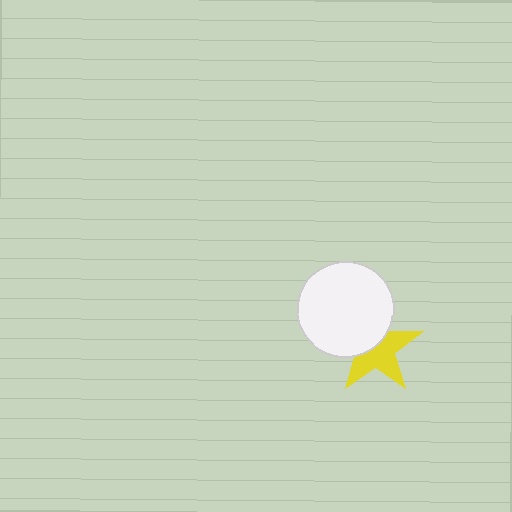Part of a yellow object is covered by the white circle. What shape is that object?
It is a star.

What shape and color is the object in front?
The object in front is a white circle.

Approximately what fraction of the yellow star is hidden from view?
Roughly 43% of the yellow star is hidden behind the white circle.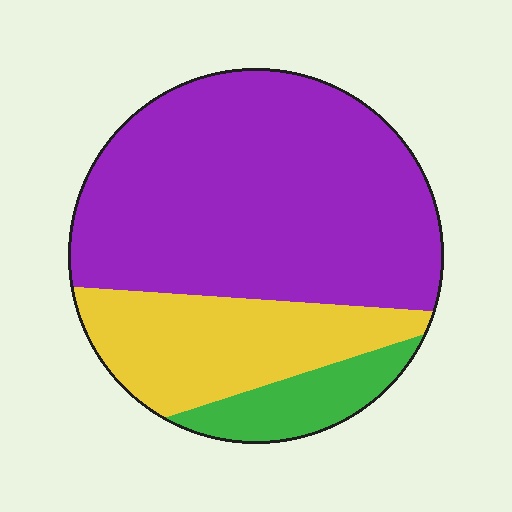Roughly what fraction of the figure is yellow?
Yellow covers 25% of the figure.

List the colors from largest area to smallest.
From largest to smallest: purple, yellow, green.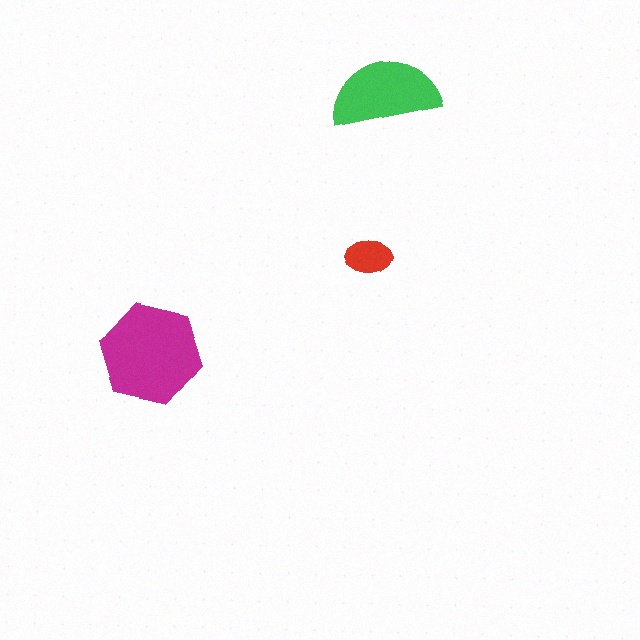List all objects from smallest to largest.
The red ellipse, the green semicircle, the magenta hexagon.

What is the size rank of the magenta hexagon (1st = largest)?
1st.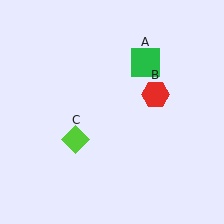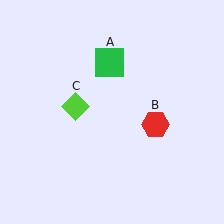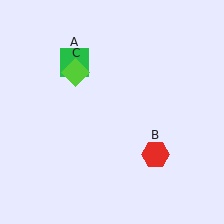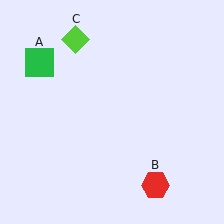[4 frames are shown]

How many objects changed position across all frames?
3 objects changed position: green square (object A), red hexagon (object B), lime diamond (object C).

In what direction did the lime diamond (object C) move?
The lime diamond (object C) moved up.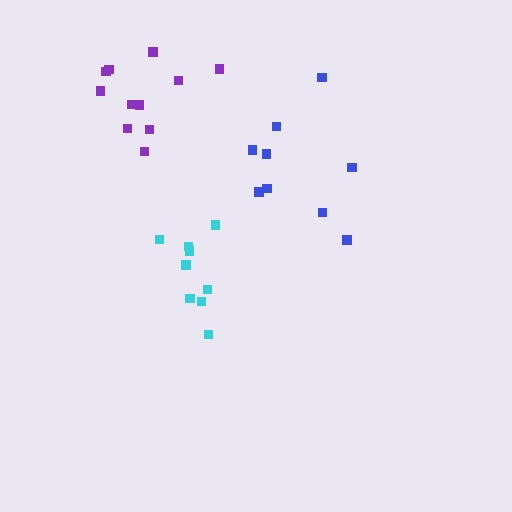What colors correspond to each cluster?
The clusters are colored: cyan, purple, blue.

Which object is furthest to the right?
The blue cluster is rightmost.